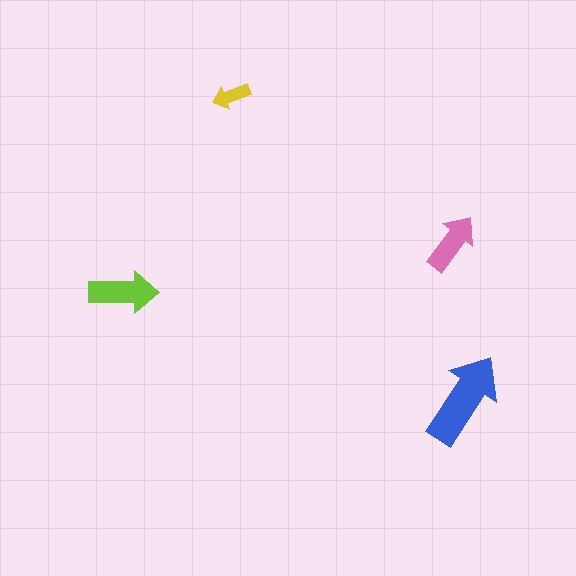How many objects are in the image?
There are 4 objects in the image.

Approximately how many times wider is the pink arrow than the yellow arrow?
About 1.5 times wider.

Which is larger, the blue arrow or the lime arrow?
The blue one.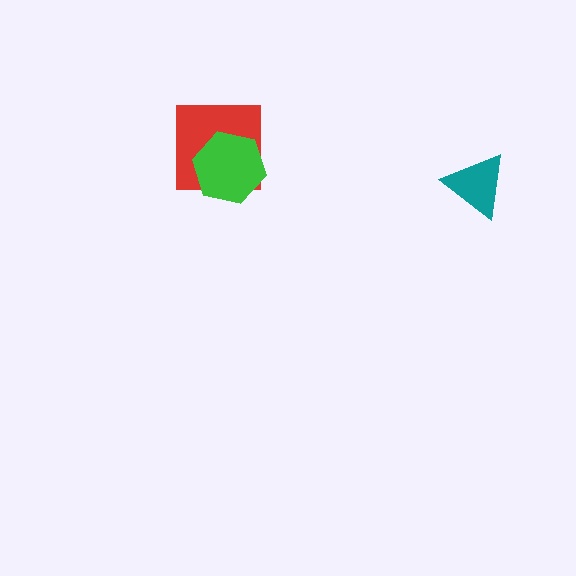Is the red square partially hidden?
Yes, it is partially covered by another shape.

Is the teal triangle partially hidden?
No, no other shape covers it.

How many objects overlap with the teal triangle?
0 objects overlap with the teal triangle.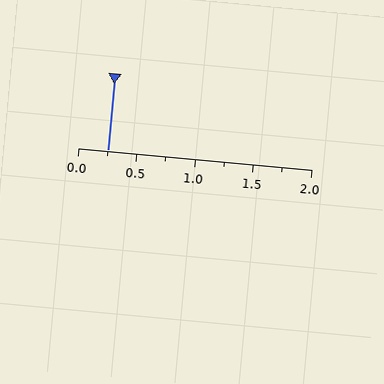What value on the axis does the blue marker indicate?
The marker indicates approximately 0.25.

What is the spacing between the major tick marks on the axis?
The major ticks are spaced 0.5 apart.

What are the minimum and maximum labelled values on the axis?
The axis runs from 0.0 to 2.0.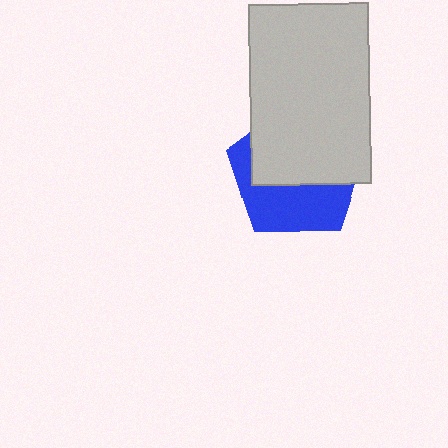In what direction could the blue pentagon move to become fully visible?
The blue pentagon could move down. That would shift it out from behind the light gray rectangle entirely.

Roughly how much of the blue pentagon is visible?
A small part of it is visible (roughly 43%).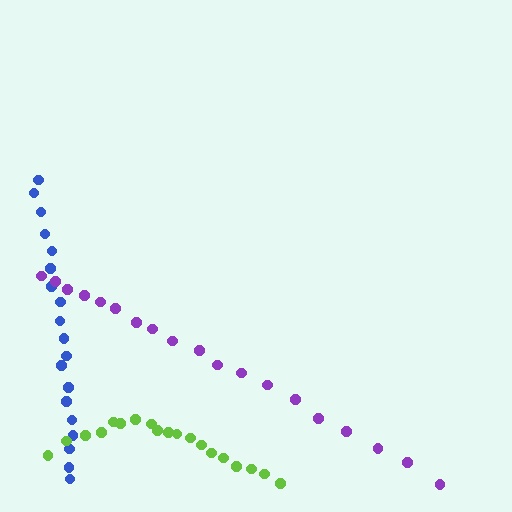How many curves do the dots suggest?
There are 3 distinct paths.